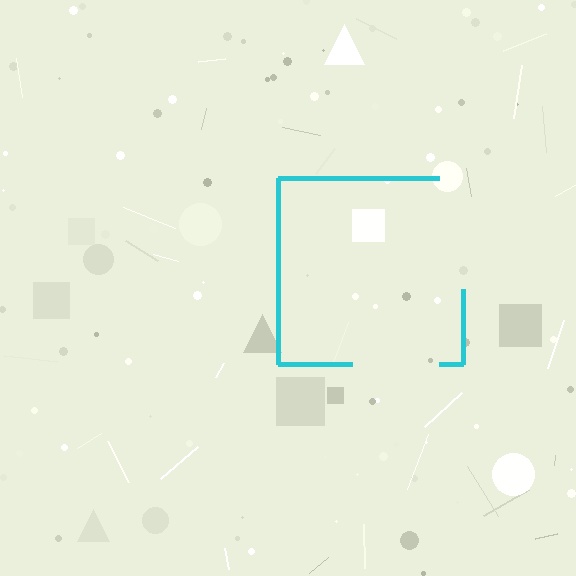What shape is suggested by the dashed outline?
The dashed outline suggests a square.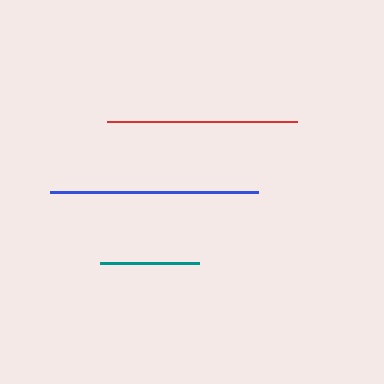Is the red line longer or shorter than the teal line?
The red line is longer than the teal line.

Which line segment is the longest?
The blue line is the longest at approximately 208 pixels.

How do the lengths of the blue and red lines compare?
The blue and red lines are approximately the same length.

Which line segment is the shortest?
The teal line is the shortest at approximately 99 pixels.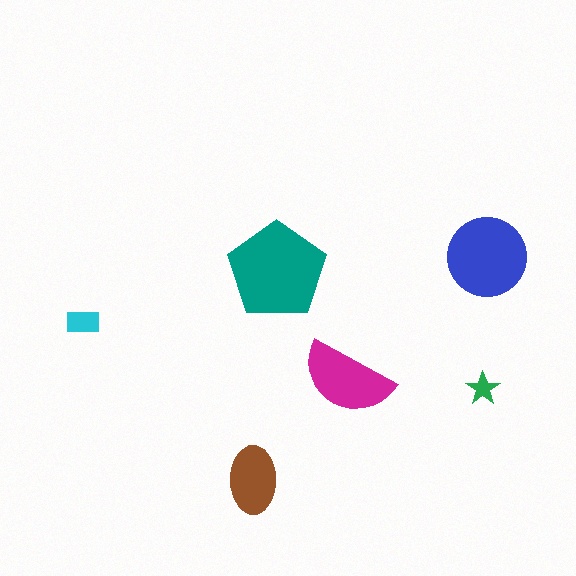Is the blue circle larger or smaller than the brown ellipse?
Larger.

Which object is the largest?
The teal pentagon.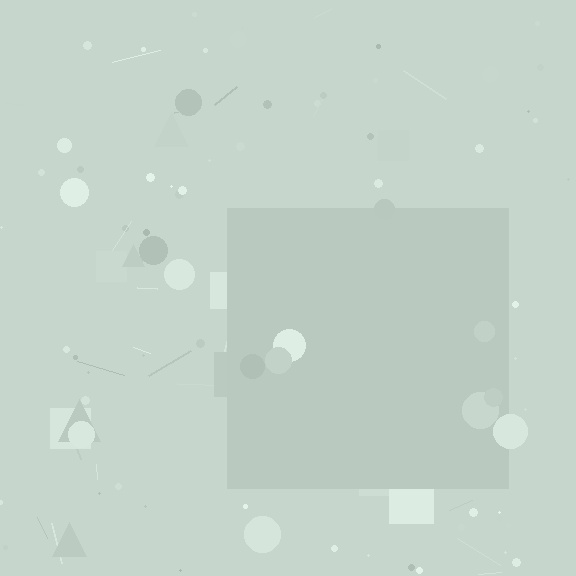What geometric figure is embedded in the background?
A square is embedded in the background.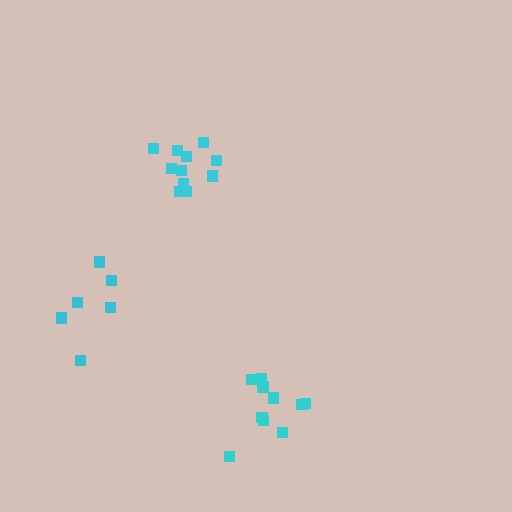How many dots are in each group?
Group 1: 6 dots, Group 2: 10 dots, Group 3: 11 dots (27 total).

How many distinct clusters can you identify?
There are 3 distinct clusters.